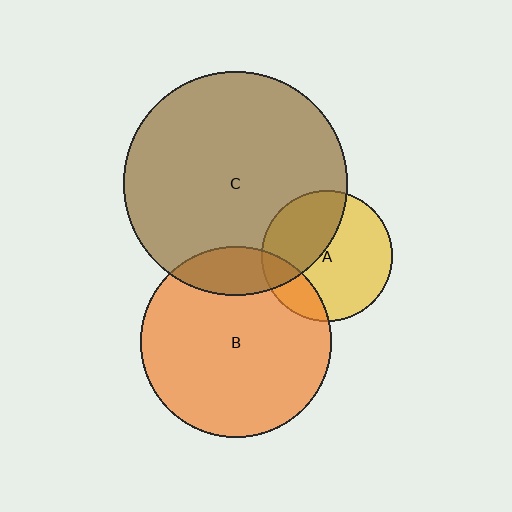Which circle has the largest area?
Circle C (brown).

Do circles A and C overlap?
Yes.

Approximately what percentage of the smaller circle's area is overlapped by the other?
Approximately 40%.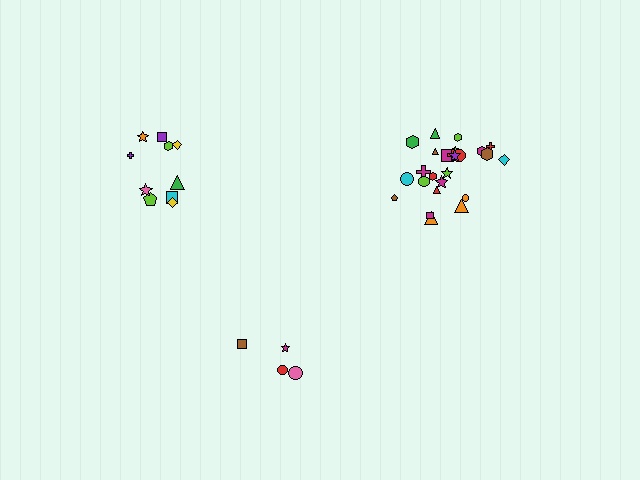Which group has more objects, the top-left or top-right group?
The top-right group.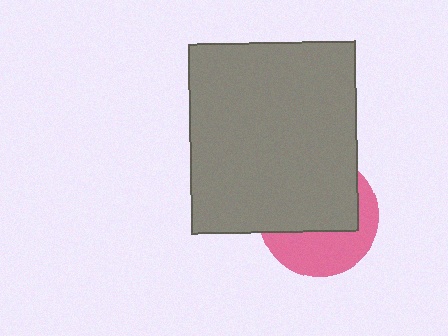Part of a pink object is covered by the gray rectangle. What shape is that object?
It is a circle.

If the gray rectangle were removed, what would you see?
You would see the complete pink circle.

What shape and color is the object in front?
The object in front is a gray rectangle.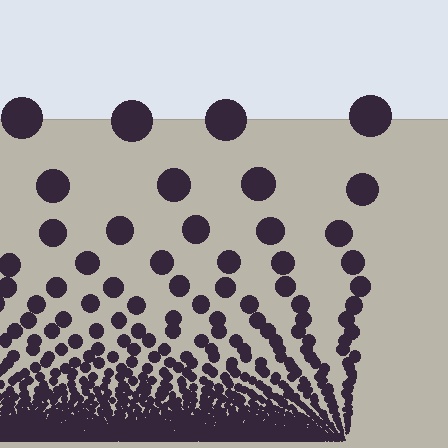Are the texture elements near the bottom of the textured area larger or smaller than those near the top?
Smaller. The gradient is inverted — elements near the bottom are smaller and denser.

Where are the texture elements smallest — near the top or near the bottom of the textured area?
Near the bottom.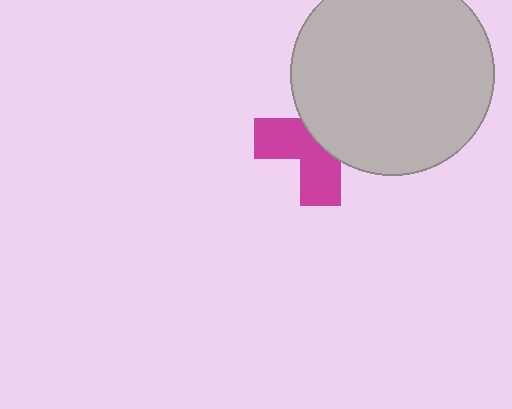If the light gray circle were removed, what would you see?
You would see the complete magenta cross.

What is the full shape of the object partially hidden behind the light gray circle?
The partially hidden object is a magenta cross.